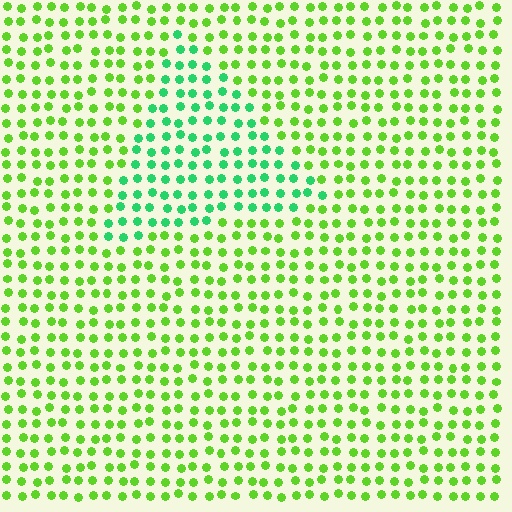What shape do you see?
I see a triangle.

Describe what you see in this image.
The image is filled with small lime elements in a uniform arrangement. A triangle-shaped region is visible where the elements are tinted to a slightly different hue, forming a subtle color boundary.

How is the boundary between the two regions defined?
The boundary is defined purely by a slight shift in hue (about 42 degrees). Spacing, size, and orientation are identical on both sides.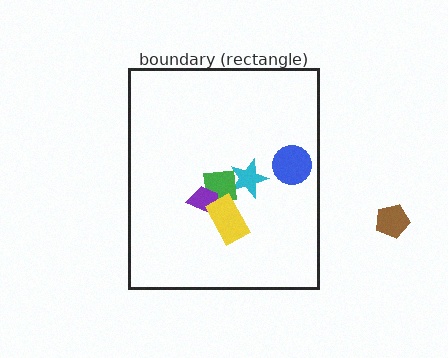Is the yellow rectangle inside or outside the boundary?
Inside.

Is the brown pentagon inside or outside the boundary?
Outside.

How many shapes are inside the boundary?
5 inside, 1 outside.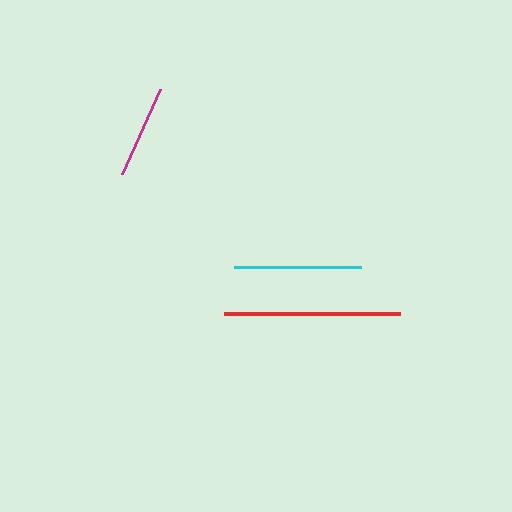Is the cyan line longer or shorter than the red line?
The red line is longer than the cyan line.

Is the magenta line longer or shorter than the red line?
The red line is longer than the magenta line.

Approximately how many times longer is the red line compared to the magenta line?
The red line is approximately 1.9 times the length of the magenta line.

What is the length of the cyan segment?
The cyan segment is approximately 127 pixels long.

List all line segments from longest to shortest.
From longest to shortest: red, cyan, magenta.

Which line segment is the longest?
The red line is the longest at approximately 176 pixels.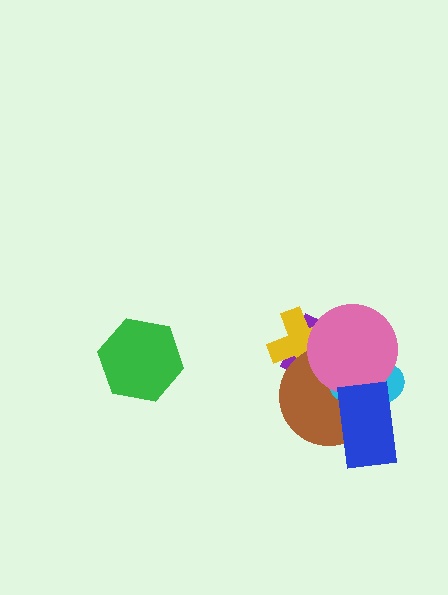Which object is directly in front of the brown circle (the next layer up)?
The cyan ellipse is directly in front of the brown circle.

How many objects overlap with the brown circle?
5 objects overlap with the brown circle.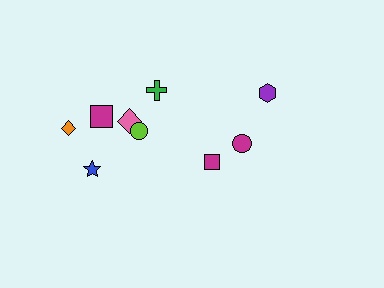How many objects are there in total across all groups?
There are 9 objects.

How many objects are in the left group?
There are 6 objects.